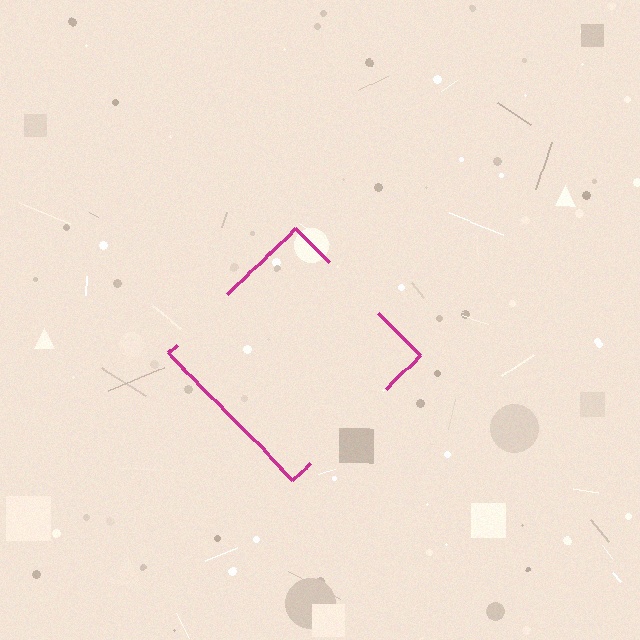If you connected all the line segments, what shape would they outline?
They would outline a diamond.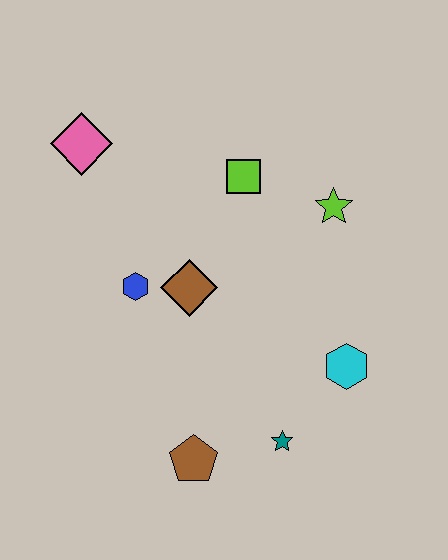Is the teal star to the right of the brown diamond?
Yes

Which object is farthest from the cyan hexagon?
The pink diamond is farthest from the cyan hexagon.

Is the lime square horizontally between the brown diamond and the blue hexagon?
No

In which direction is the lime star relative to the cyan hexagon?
The lime star is above the cyan hexagon.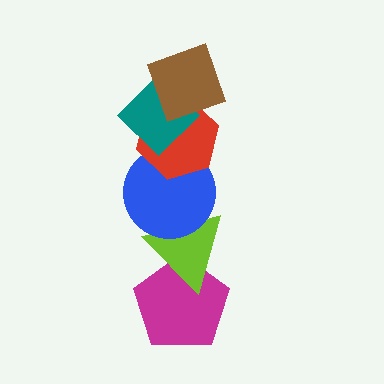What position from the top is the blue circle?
The blue circle is 4th from the top.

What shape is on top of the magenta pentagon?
The lime triangle is on top of the magenta pentagon.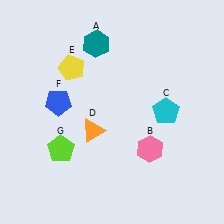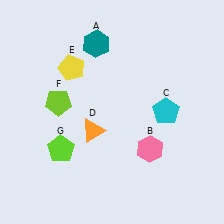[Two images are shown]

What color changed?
The pentagon (F) changed from blue in Image 1 to lime in Image 2.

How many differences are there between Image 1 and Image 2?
There is 1 difference between the two images.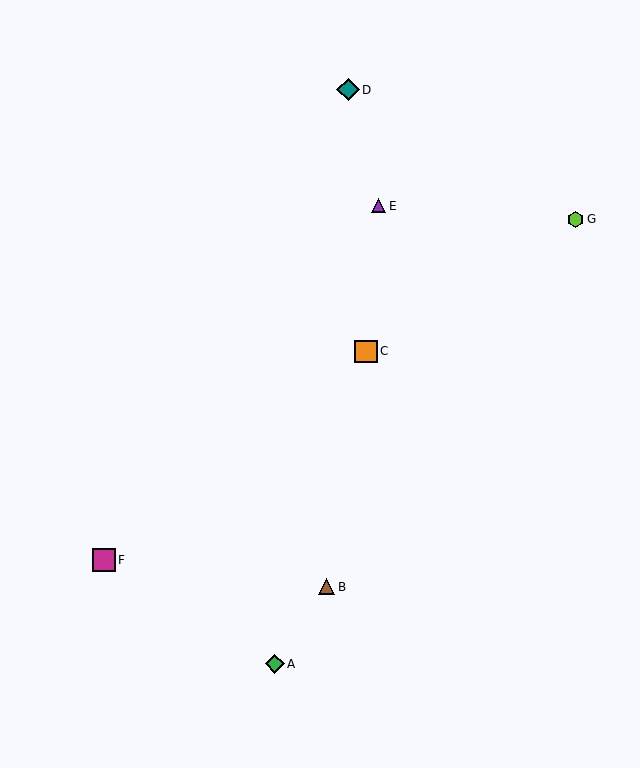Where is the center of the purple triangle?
The center of the purple triangle is at (379, 206).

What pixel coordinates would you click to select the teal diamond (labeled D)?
Click at (348, 90) to select the teal diamond D.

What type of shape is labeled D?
Shape D is a teal diamond.